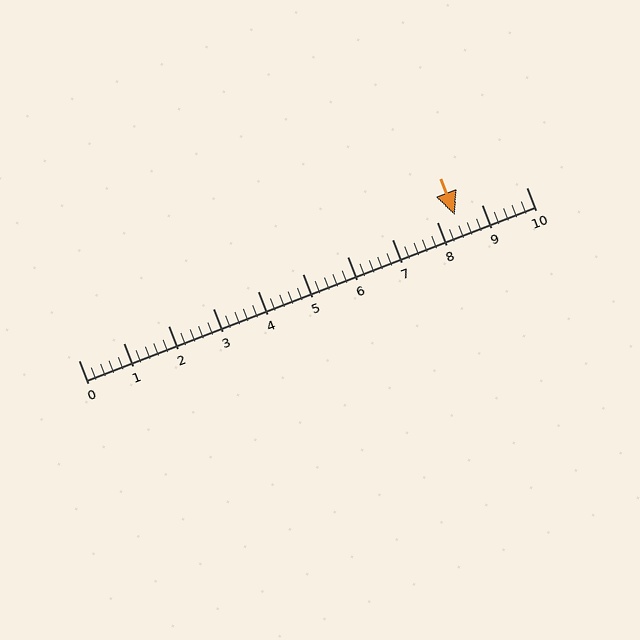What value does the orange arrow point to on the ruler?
The orange arrow points to approximately 8.4.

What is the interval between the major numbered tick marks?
The major tick marks are spaced 1 units apart.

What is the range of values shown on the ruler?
The ruler shows values from 0 to 10.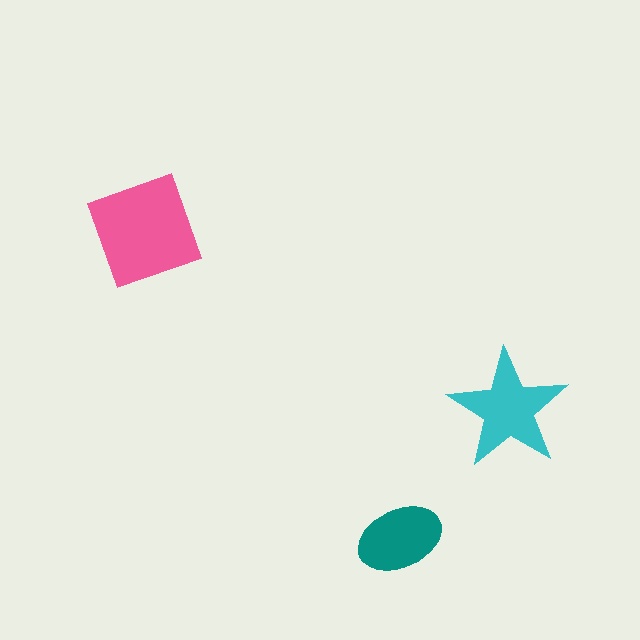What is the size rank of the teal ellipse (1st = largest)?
3rd.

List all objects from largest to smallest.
The pink diamond, the cyan star, the teal ellipse.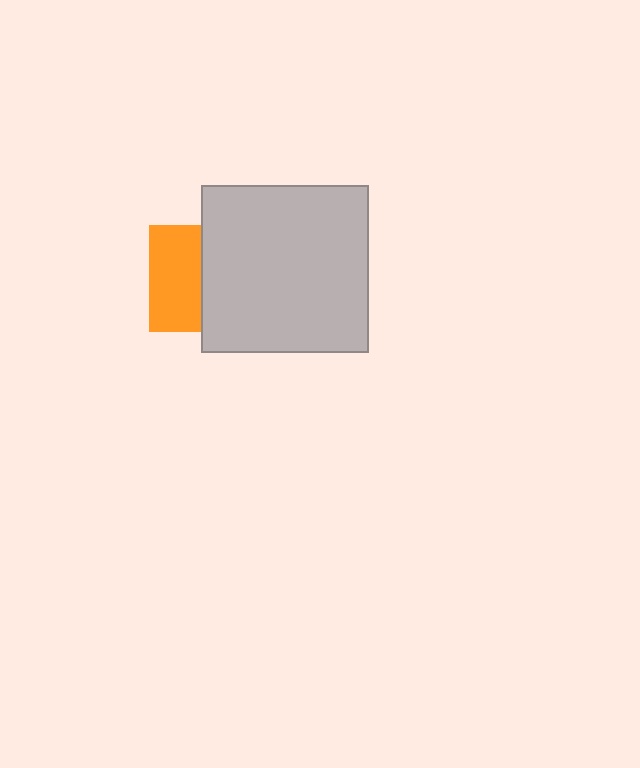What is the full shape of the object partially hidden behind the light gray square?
The partially hidden object is an orange square.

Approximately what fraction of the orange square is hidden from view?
Roughly 51% of the orange square is hidden behind the light gray square.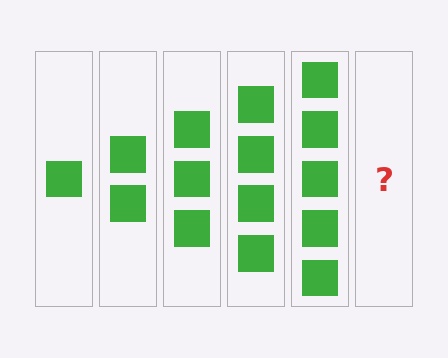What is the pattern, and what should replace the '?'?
The pattern is that each step adds one more square. The '?' should be 6 squares.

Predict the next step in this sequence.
The next step is 6 squares.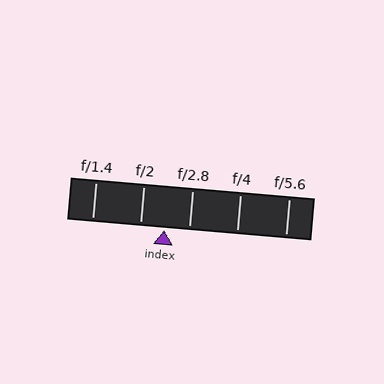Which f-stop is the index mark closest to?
The index mark is closest to f/2.8.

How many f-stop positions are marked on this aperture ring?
There are 5 f-stop positions marked.